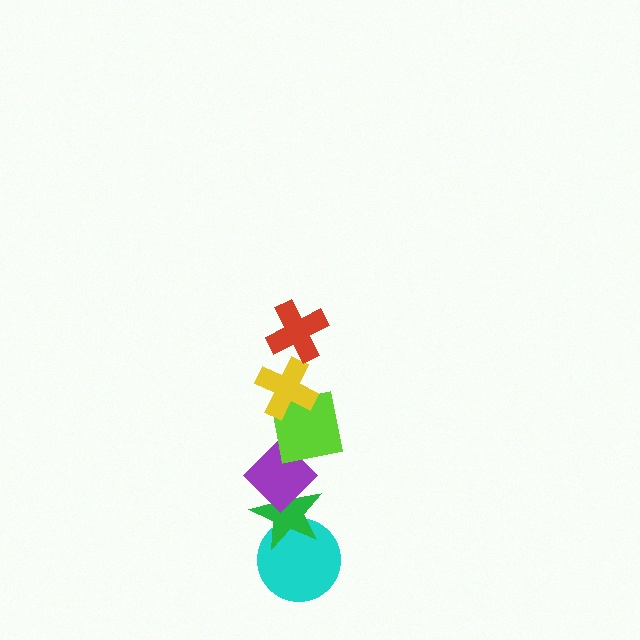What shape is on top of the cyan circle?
The green star is on top of the cyan circle.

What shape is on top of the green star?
The purple diamond is on top of the green star.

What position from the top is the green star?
The green star is 5th from the top.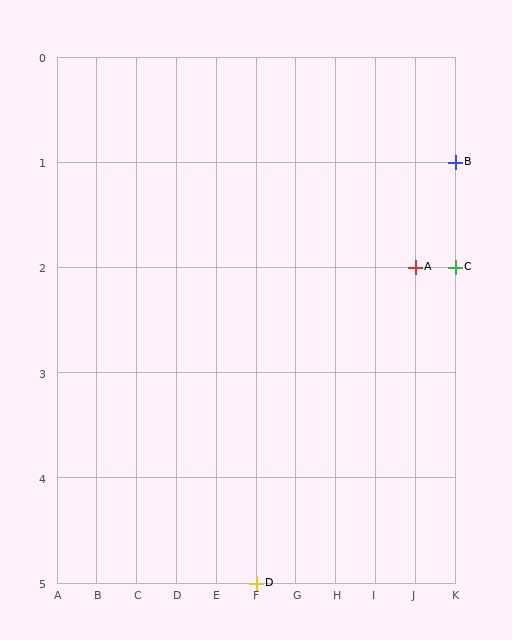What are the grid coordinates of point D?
Point D is at grid coordinates (F, 5).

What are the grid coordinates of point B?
Point B is at grid coordinates (K, 1).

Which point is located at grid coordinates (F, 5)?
Point D is at (F, 5).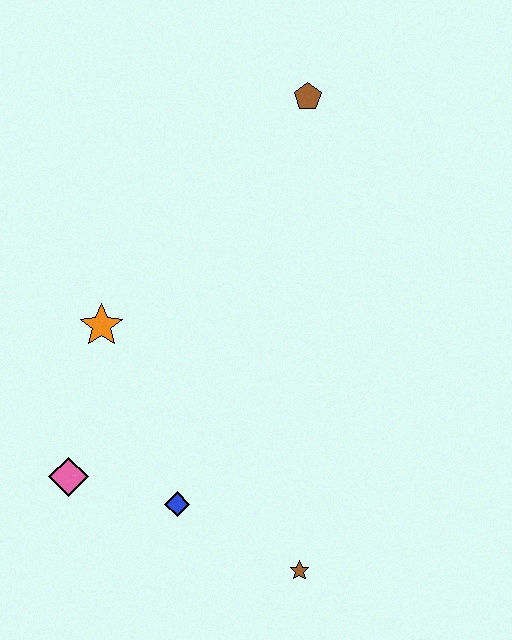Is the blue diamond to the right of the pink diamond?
Yes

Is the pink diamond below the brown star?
No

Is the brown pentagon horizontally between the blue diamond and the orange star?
No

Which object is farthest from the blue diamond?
The brown pentagon is farthest from the blue diamond.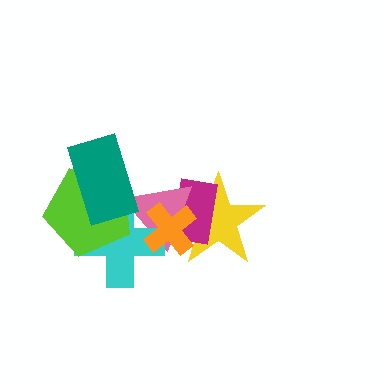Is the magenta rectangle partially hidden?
Yes, it is partially covered by another shape.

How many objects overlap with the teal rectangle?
3 objects overlap with the teal rectangle.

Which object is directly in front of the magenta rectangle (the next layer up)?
The pink triangle is directly in front of the magenta rectangle.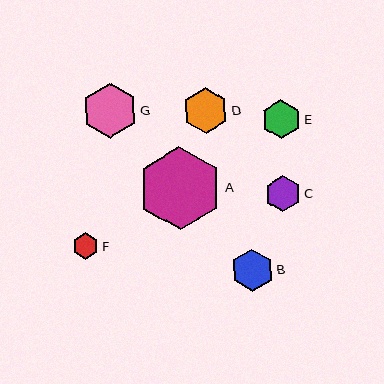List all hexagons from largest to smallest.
From largest to smallest: A, G, D, B, E, C, F.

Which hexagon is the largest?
Hexagon A is the largest with a size of approximately 83 pixels.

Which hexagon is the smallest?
Hexagon F is the smallest with a size of approximately 26 pixels.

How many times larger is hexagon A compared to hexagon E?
Hexagon A is approximately 2.1 times the size of hexagon E.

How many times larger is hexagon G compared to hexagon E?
Hexagon G is approximately 1.4 times the size of hexagon E.